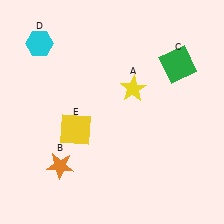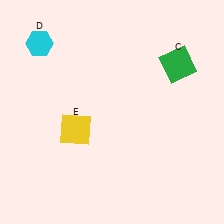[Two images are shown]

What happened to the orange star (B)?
The orange star (B) was removed in Image 2. It was in the bottom-left area of Image 1.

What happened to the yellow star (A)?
The yellow star (A) was removed in Image 2. It was in the top-right area of Image 1.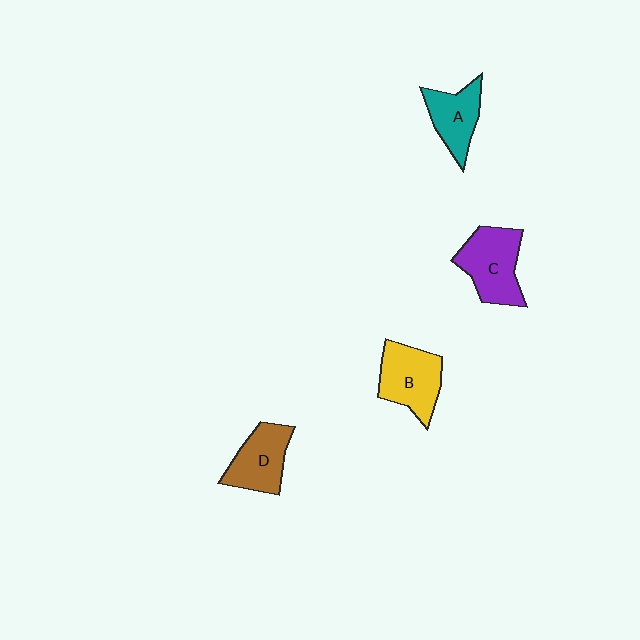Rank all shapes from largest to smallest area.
From largest to smallest: C (purple), B (yellow), D (brown), A (teal).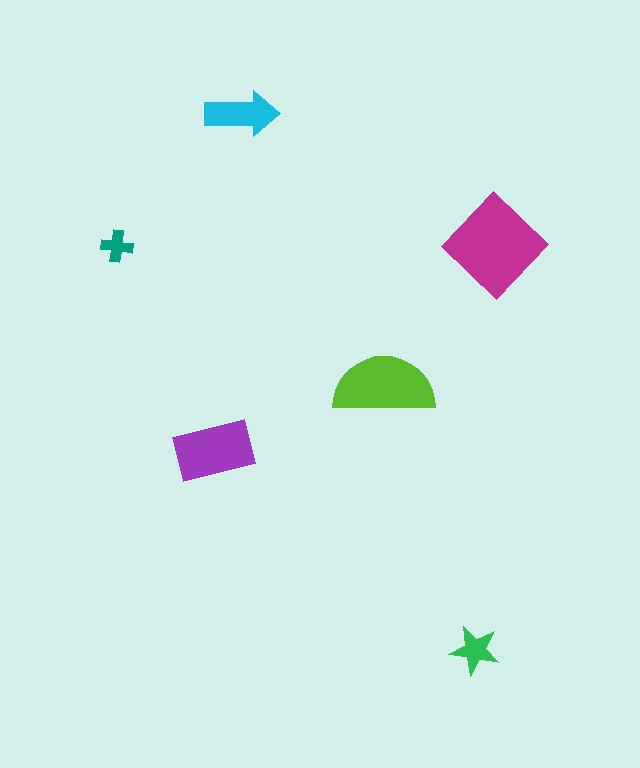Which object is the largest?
The magenta diamond.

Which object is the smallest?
The teal cross.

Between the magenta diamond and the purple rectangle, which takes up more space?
The magenta diamond.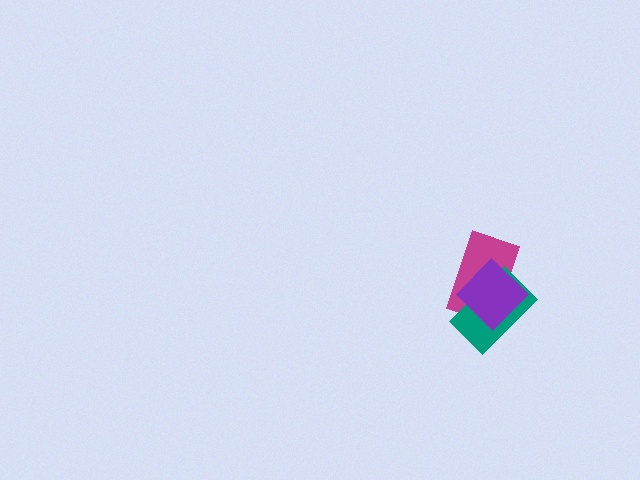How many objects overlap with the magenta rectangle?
2 objects overlap with the magenta rectangle.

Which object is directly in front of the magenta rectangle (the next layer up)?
The teal rectangle is directly in front of the magenta rectangle.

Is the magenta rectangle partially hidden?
Yes, it is partially covered by another shape.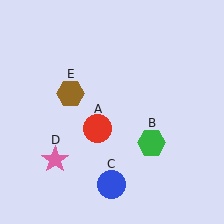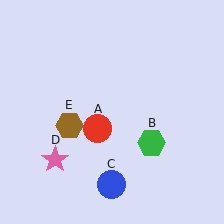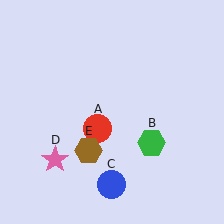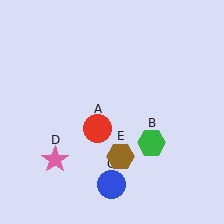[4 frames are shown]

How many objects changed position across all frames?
1 object changed position: brown hexagon (object E).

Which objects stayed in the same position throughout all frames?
Red circle (object A) and green hexagon (object B) and blue circle (object C) and pink star (object D) remained stationary.